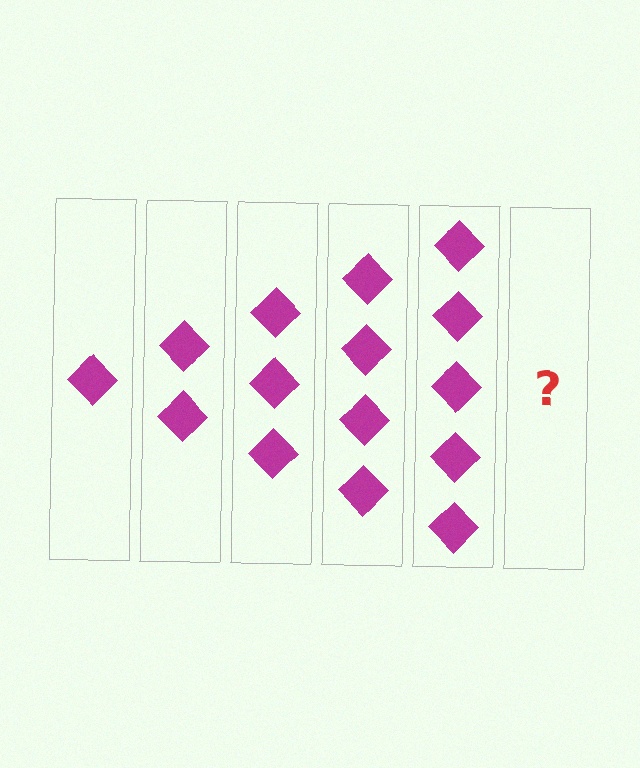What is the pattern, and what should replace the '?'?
The pattern is that each step adds one more diamond. The '?' should be 6 diamonds.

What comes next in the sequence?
The next element should be 6 diamonds.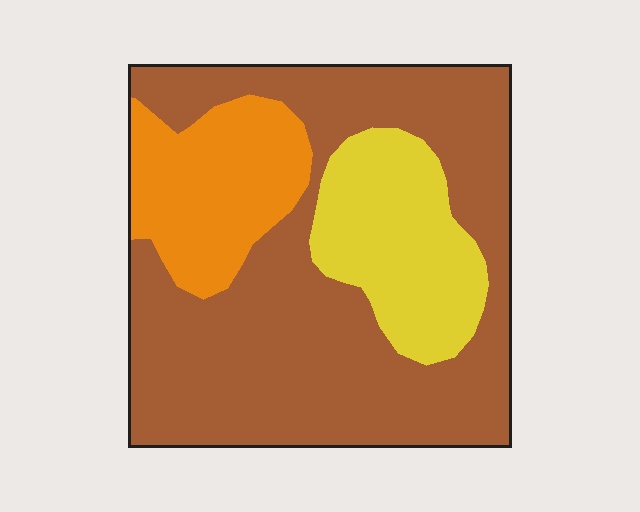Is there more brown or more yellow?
Brown.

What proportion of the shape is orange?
Orange covers roughly 20% of the shape.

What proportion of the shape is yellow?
Yellow takes up about one fifth (1/5) of the shape.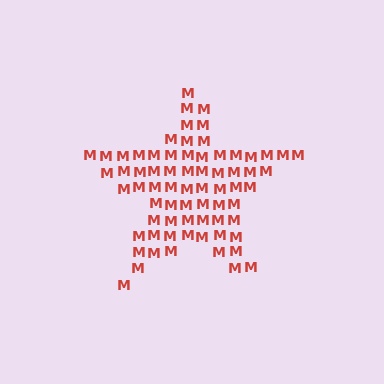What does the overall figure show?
The overall figure shows a star.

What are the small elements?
The small elements are letter M's.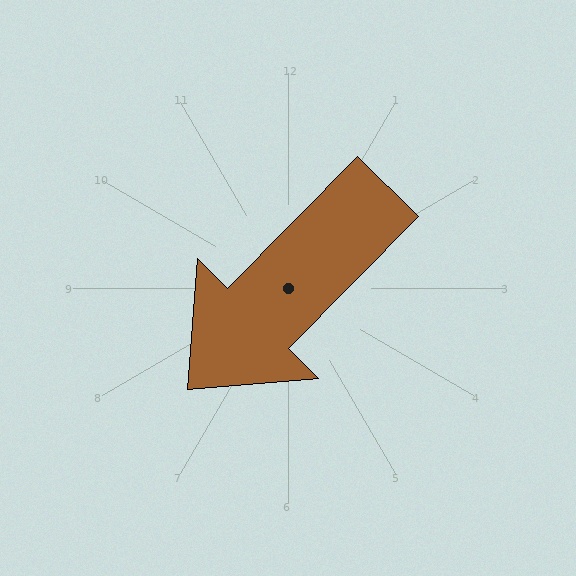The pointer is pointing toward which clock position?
Roughly 7 o'clock.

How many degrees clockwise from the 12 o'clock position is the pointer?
Approximately 225 degrees.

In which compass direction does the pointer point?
Southwest.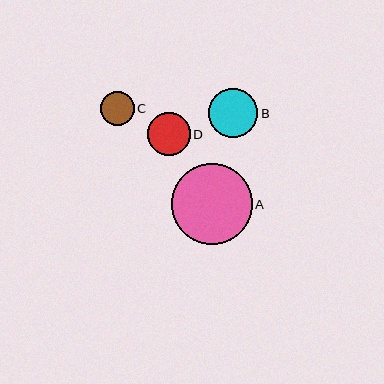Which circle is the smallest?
Circle C is the smallest with a size of approximately 34 pixels.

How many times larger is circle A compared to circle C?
Circle A is approximately 2.4 times the size of circle C.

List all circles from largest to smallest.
From largest to smallest: A, B, D, C.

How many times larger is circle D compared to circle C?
Circle D is approximately 1.3 times the size of circle C.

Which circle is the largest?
Circle A is the largest with a size of approximately 81 pixels.